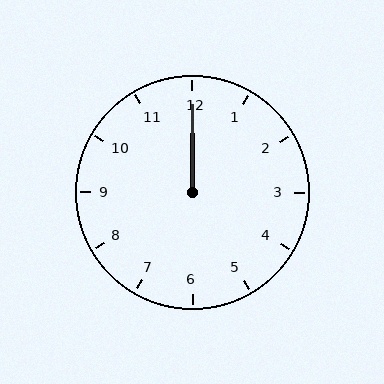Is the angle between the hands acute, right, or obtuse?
It is acute.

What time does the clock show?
12:00.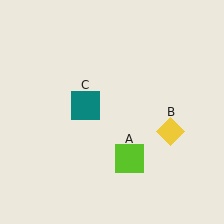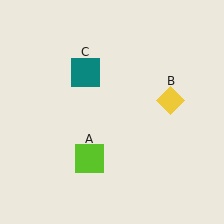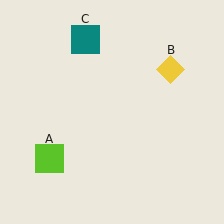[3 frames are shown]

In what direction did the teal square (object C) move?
The teal square (object C) moved up.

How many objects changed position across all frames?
3 objects changed position: lime square (object A), yellow diamond (object B), teal square (object C).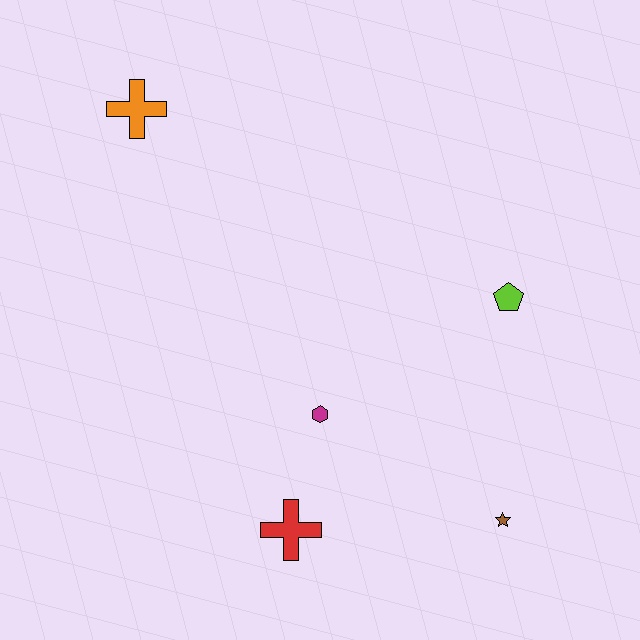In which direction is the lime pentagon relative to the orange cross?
The lime pentagon is to the right of the orange cross.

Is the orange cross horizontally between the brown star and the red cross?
No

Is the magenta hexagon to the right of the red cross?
Yes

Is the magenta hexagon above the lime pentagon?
No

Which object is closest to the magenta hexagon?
The red cross is closest to the magenta hexagon.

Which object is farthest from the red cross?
The orange cross is farthest from the red cross.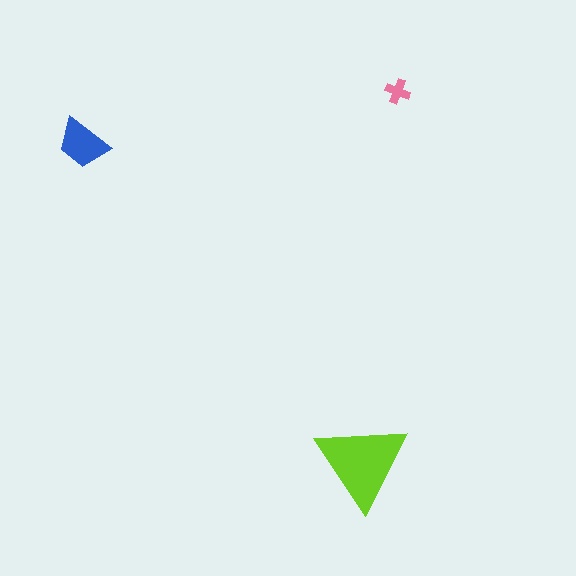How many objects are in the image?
There are 3 objects in the image.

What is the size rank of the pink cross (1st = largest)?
3rd.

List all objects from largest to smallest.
The lime triangle, the blue trapezoid, the pink cross.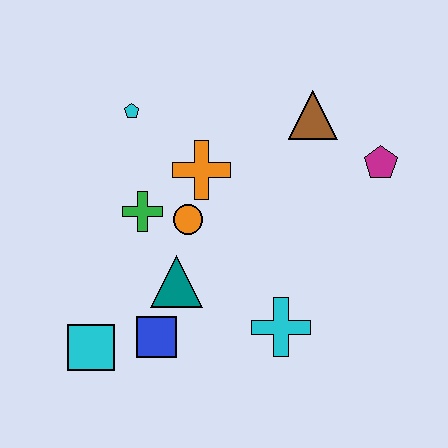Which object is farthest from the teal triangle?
The magenta pentagon is farthest from the teal triangle.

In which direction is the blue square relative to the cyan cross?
The blue square is to the left of the cyan cross.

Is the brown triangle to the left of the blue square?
No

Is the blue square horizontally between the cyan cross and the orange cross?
No